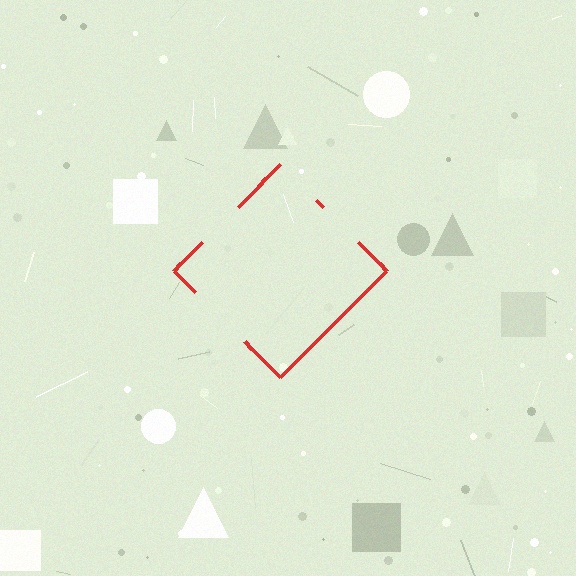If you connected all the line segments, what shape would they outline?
They would outline a diamond.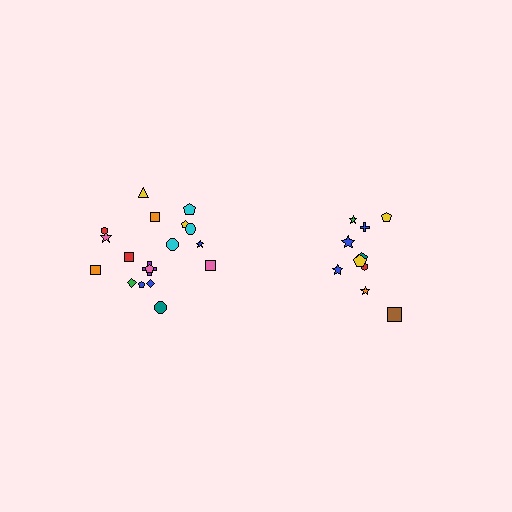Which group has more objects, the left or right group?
The left group.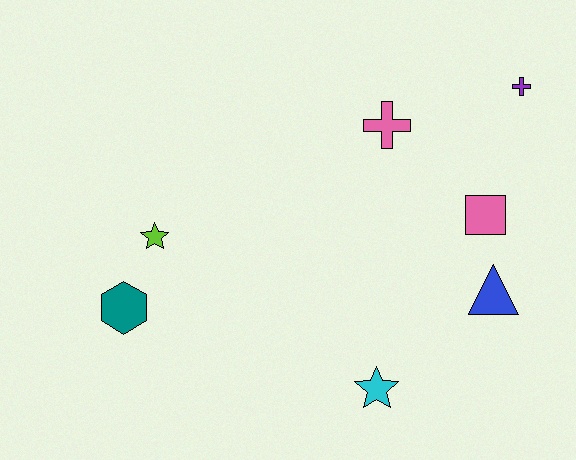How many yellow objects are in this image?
There are no yellow objects.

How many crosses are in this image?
There are 2 crosses.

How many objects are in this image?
There are 7 objects.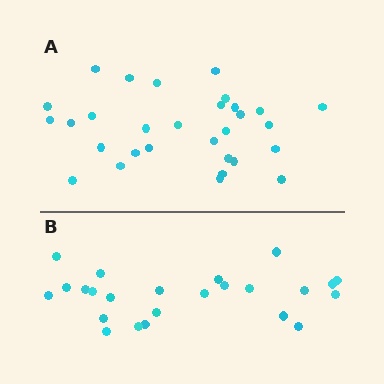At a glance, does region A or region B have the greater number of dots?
Region A (the top region) has more dots.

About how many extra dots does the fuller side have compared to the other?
Region A has about 6 more dots than region B.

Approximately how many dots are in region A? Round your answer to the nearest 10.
About 30 dots.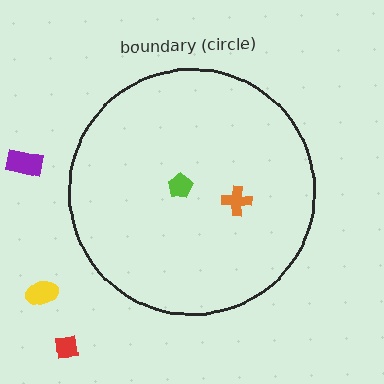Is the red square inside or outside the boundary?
Outside.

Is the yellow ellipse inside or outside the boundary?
Outside.